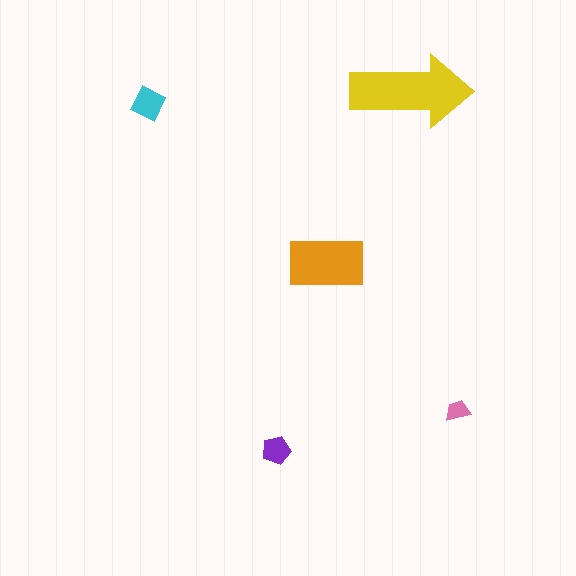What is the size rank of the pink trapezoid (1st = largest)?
5th.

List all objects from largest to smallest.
The yellow arrow, the orange rectangle, the cyan diamond, the purple pentagon, the pink trapezoid.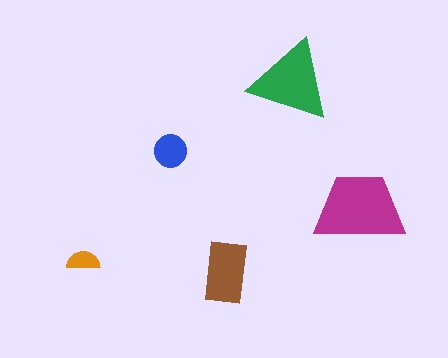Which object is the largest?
The magenta trapezoid.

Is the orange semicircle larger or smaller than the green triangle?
Smaller.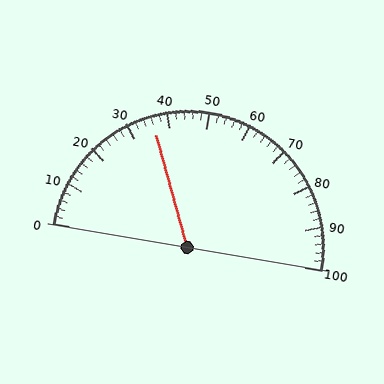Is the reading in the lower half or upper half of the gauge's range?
The reading is in the lower half of the range (0 to 100).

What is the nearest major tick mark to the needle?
The nearest major tick mark is 40.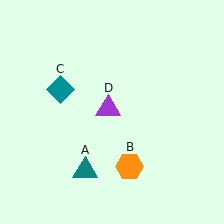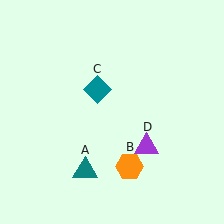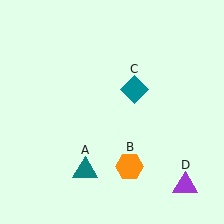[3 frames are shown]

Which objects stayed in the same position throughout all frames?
Teal triangle (object A) and orange hexagon (object B) remained stationary.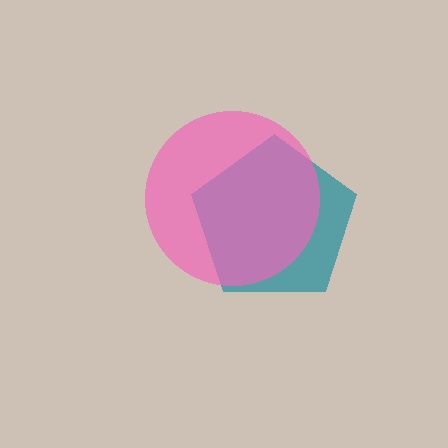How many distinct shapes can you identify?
There are 2 distinct shapes: a teal pentagon, a pink circle.